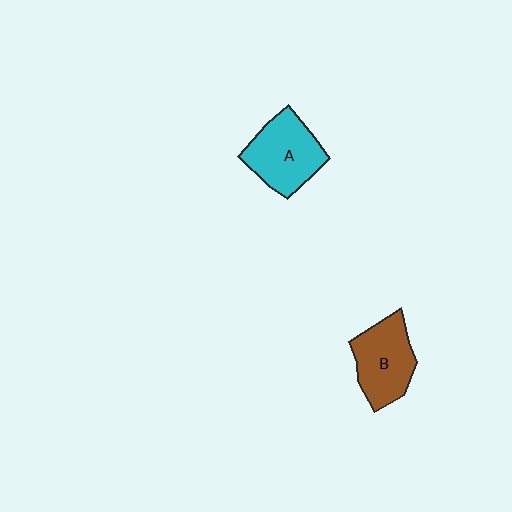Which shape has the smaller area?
Shape B (brown).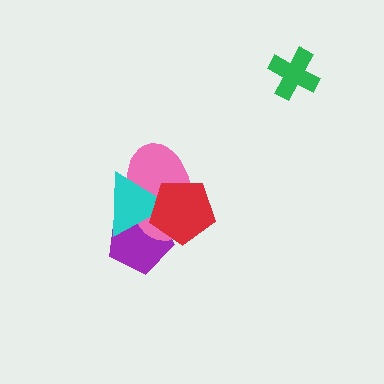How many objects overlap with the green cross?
0 objects overlap with the green cross.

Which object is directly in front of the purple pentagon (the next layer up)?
The pink ellipse is directly in front of the purple pentagon.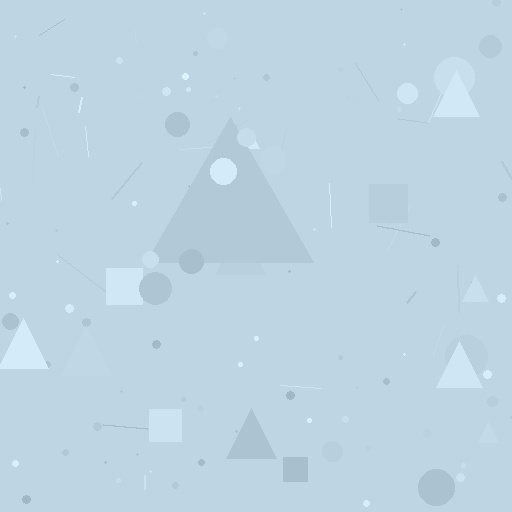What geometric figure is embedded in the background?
A triangle is embedded in the background.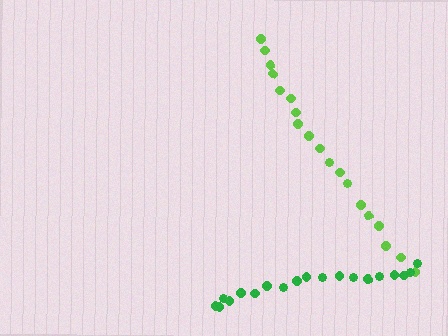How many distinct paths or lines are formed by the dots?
There are 2 distinct paths.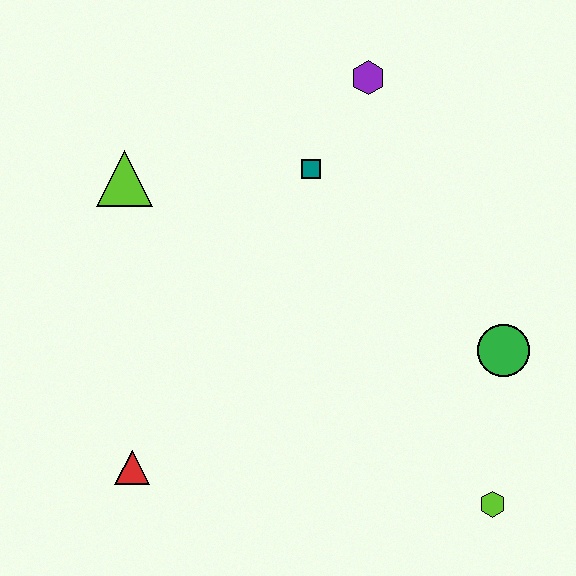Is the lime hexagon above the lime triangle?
No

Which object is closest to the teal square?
The purple hexagon is closest to the teal square.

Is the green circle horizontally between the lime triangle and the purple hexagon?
No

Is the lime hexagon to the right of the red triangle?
Yes